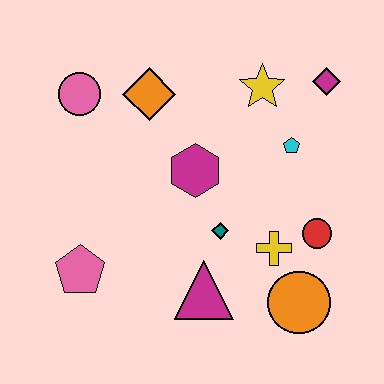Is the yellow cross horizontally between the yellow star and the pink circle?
No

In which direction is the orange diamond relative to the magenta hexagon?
The orange diamond is above the magenta hexagon.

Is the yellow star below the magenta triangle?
No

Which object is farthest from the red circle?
The pink circle is farthest from the red circle.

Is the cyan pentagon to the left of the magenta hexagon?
No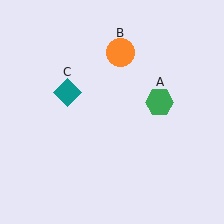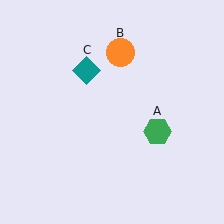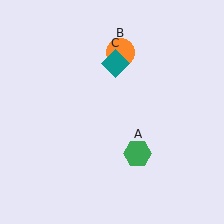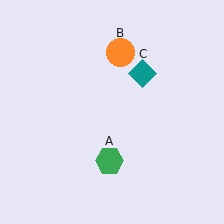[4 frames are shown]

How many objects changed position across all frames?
2 objects changed position: green hexagon (object A), teal diamond (object C).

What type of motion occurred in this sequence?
The green hexagon (object A), teal diamond (object C) rotated clockwise around the center of the scene.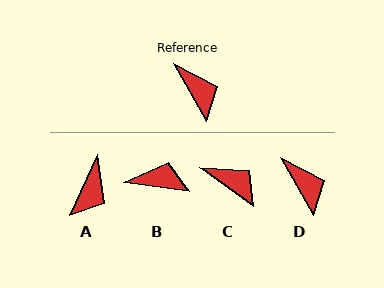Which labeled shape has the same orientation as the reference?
D.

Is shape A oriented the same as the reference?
No, it is off by about 54 degrees.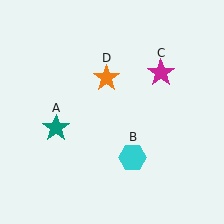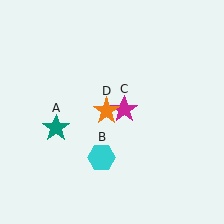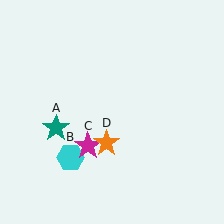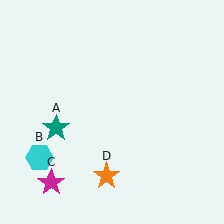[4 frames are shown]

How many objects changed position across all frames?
3 objects changed position: cyan hexagon (object B), magenta star (object C), orange star (object D).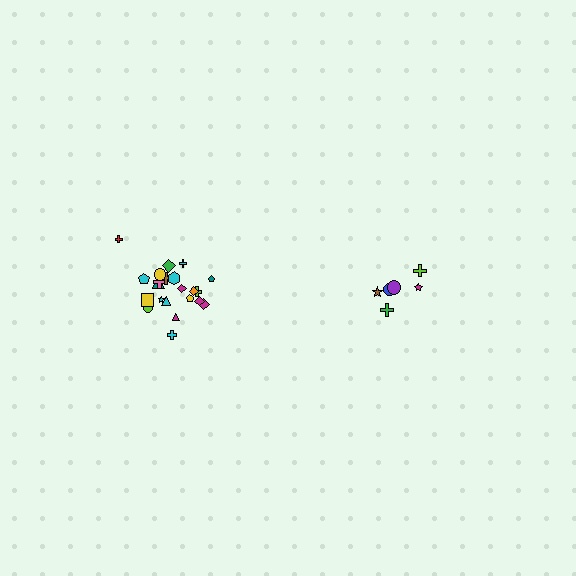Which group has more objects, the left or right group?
The left group.